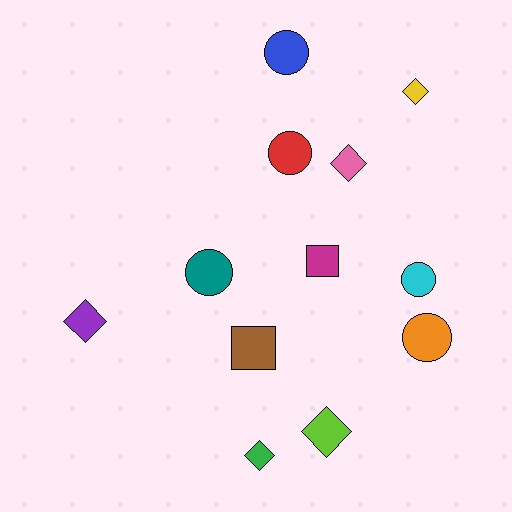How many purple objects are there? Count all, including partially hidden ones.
There is 1 purple object.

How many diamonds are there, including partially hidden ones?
There are 5 diamonds.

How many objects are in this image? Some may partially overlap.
There are 12 objects.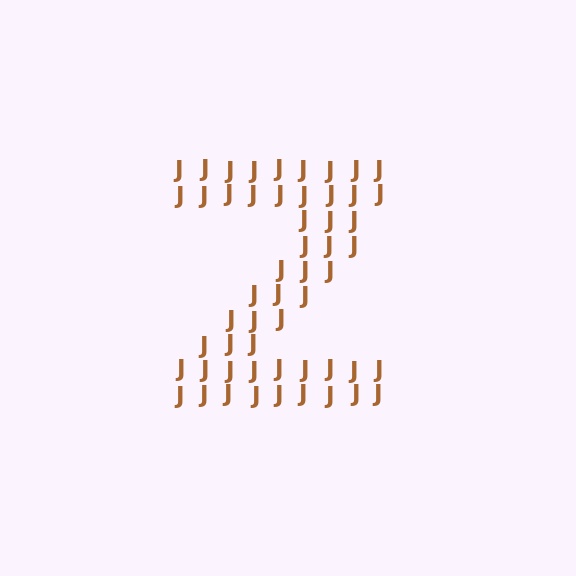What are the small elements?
The small elements are letter J's.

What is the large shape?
The large shape is the letter Z.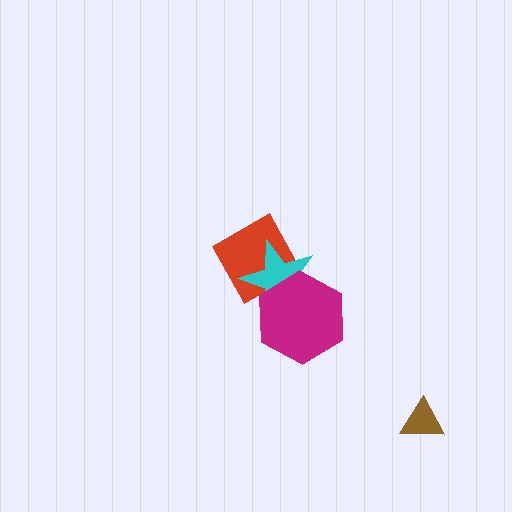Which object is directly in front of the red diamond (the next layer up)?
The cyan star is directly in front of the red diamond.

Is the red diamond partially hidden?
Yes, it is partially covered by another shape.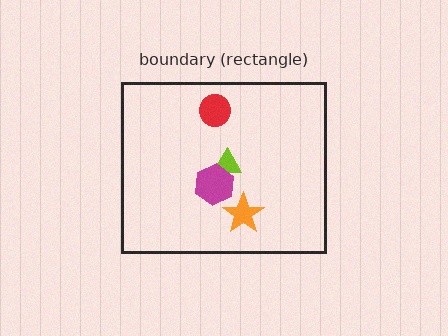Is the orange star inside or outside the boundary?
Inside.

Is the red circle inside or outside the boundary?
Inside.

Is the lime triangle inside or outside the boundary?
Inside.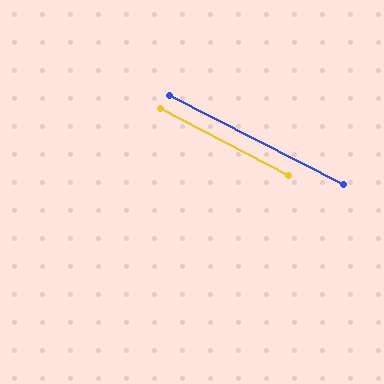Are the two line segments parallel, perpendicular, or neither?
Parallel — their directions differ by only 0.3°.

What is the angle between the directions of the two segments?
Approximately 0 degrees.